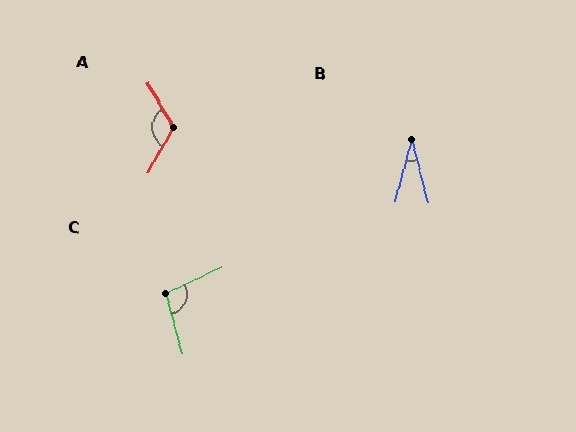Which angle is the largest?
A, at approximately 120 degrees.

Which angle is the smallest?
B, at approximately 29 degrees.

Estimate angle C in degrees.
Approximately 100 degrees.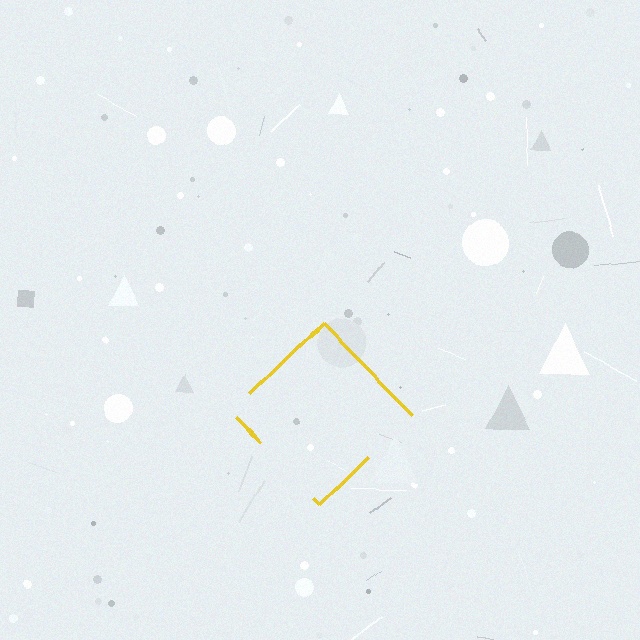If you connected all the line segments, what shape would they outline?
They would outline a diamond.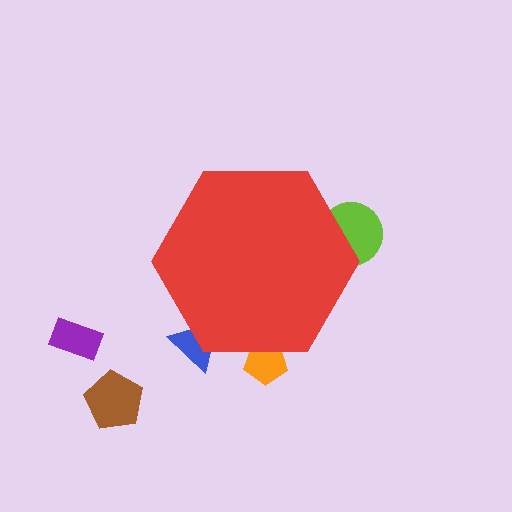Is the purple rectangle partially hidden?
No, the purple rectangle is fully visible.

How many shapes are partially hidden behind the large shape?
3 shapes are partially hidden.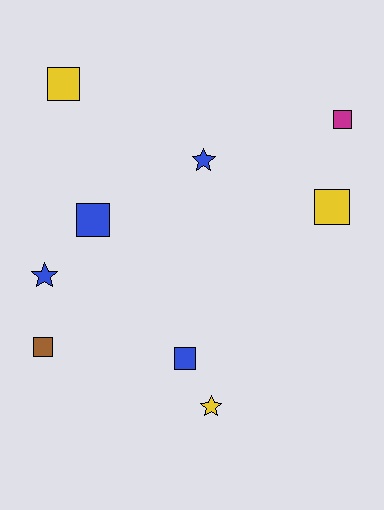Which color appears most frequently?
Blue, with 4 objects.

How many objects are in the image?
There are 9 objects.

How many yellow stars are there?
There is 1 yellow star.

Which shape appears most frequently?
Square, with 6 objects.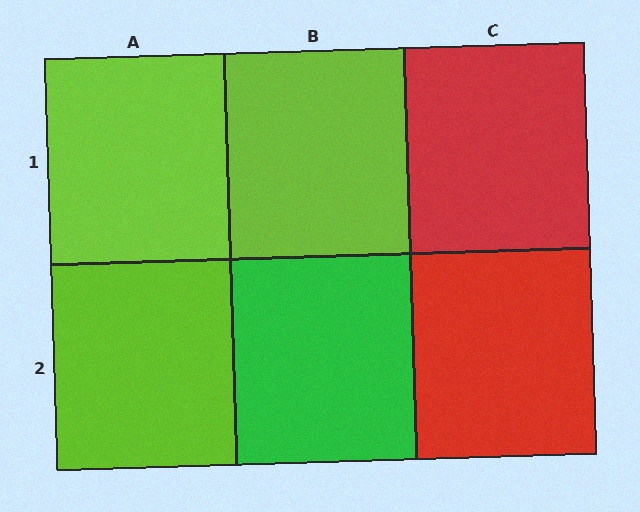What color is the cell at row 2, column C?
Red.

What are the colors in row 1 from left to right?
Lime, lime, red.